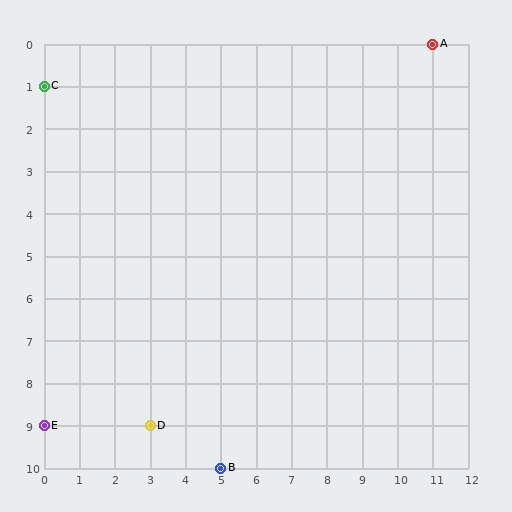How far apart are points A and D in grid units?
Points A and D are 8 columns and 9 rows apart (about 12.0 grid units diagonally).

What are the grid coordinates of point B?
Point B is at grid coordinates (5, 10).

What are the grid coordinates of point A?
Point A is at grid coordinates (11, 0).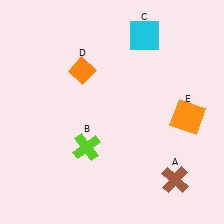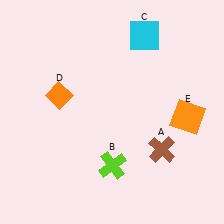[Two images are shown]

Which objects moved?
The objects that moved are: the brown cross (A), the lime cross (B), the orange diamond (D).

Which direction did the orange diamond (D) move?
The orange diamond (D) moved down.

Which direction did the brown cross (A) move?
The brown cross (A) moved up.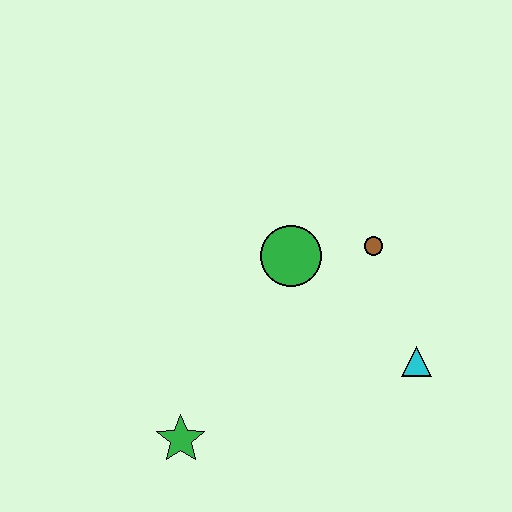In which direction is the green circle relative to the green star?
The green circle is above the green star.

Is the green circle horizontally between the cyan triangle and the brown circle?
No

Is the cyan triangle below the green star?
No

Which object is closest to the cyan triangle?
The brown circle is closest to the cyan triangle.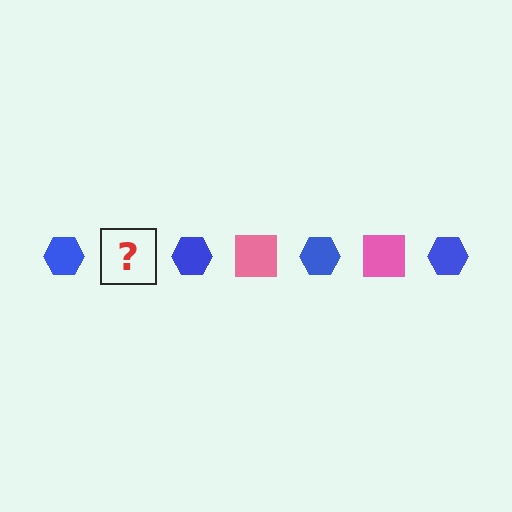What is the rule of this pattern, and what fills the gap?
The rule is that the pattern alternates between blue hexagon and pink square. The gap should be filled with a pink square.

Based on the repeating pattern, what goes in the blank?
The blank should be a pink square.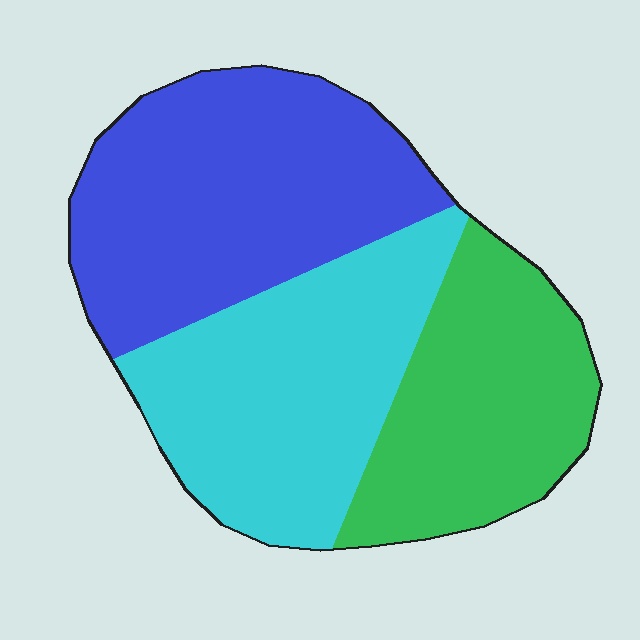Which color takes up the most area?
Blue, at roughly 40%.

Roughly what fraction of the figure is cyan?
Cyan takes up about one third (1/3) of the figure.